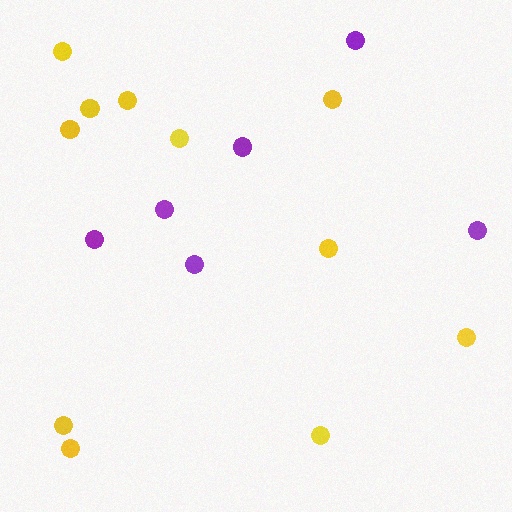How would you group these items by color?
There are 2 groups: one group of yellow circles (11) and one group of purple circles (6).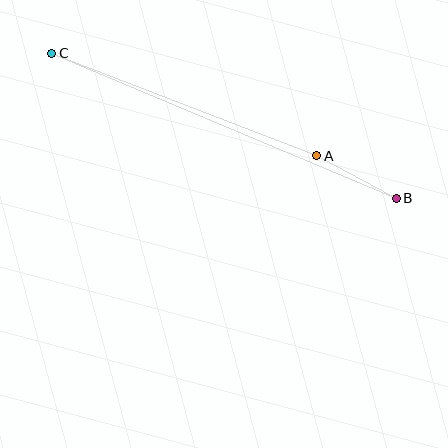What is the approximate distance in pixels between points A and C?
The distance between A and C is approximately 284 pixels.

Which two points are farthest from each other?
Points B and C are farthest from each other.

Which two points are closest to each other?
Points A and B are closest to each other.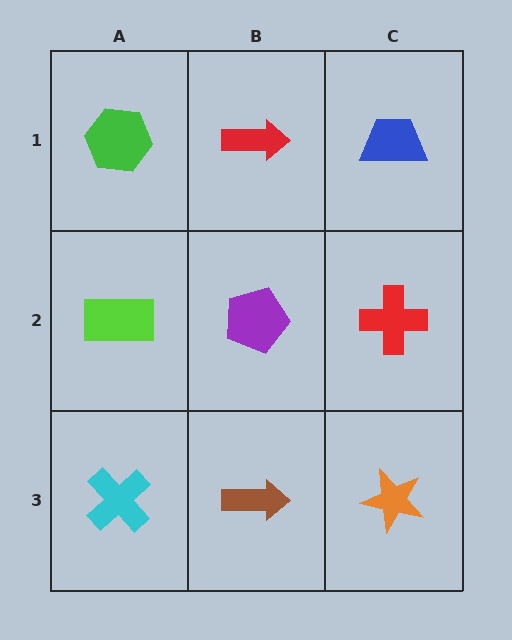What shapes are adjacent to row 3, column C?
A red cross (row 2, column C), a brown arrow (row 3, column B).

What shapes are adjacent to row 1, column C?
A red cross (row 2, column C), a red arrow (row 1, column B).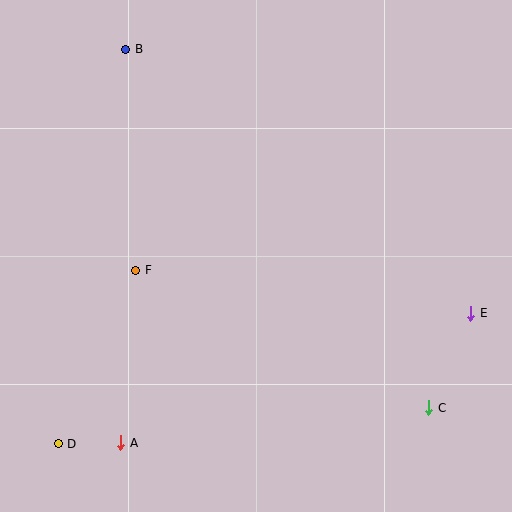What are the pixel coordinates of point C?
Point C is at (429, 408).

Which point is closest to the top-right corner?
Point E is closest to the top-right corner.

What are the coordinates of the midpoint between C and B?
The midpoint between C and B is at (277, 228).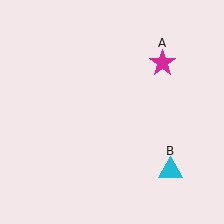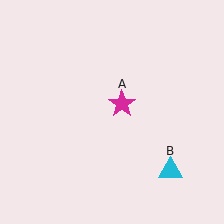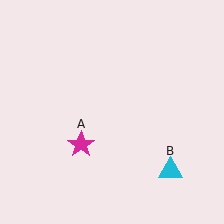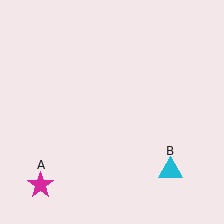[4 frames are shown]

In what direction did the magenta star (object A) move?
The magenta star (object A) moved down and to the left.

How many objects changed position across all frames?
1 object changed position: magenta star (object A).